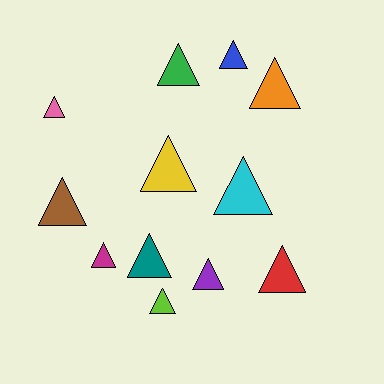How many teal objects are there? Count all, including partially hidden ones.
There is 1 teal object.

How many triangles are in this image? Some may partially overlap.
There are 12 triangles.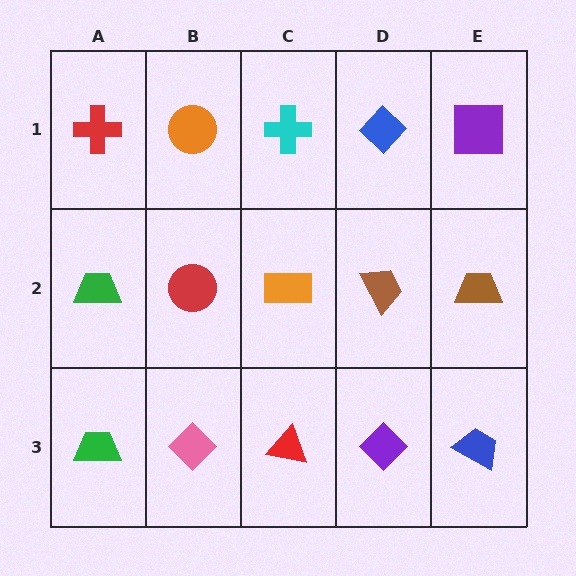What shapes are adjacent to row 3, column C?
An orange rectangle (row 2, column C), a pink diamond (row 3, column B), a purple diamond (row 3, column D).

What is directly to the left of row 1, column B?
A red cross.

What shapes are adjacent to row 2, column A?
A red cross (row 1, column A), a green trapezoid (row 3, column A), a red circle (row 2, column B).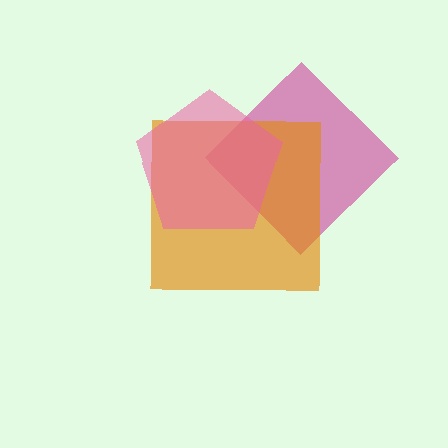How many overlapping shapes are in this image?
There are 3 overlapping shapes in the image.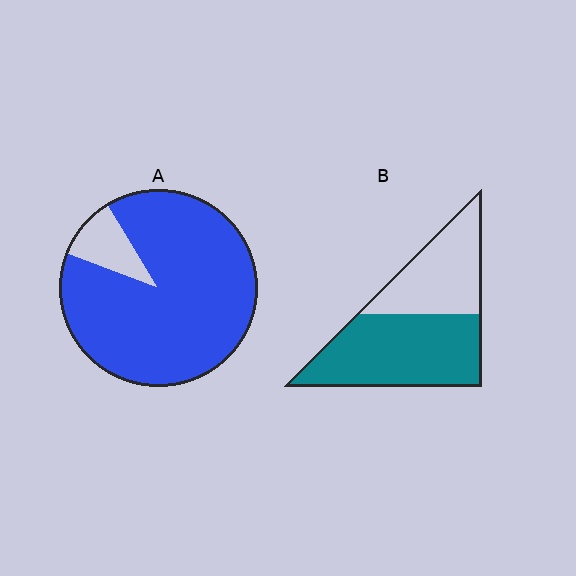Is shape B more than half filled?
Yes.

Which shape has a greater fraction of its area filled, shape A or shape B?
Shape A.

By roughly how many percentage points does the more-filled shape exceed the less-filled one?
By roughly 30 percentage points (A over B).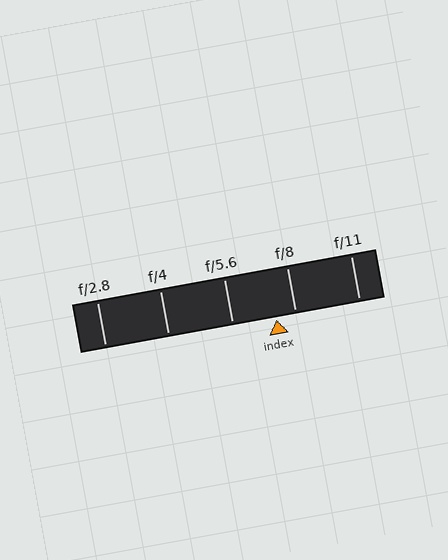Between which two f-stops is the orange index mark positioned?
The index mark is between f/5.6 and f/8.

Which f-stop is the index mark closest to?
The index mark is closest to f/8.